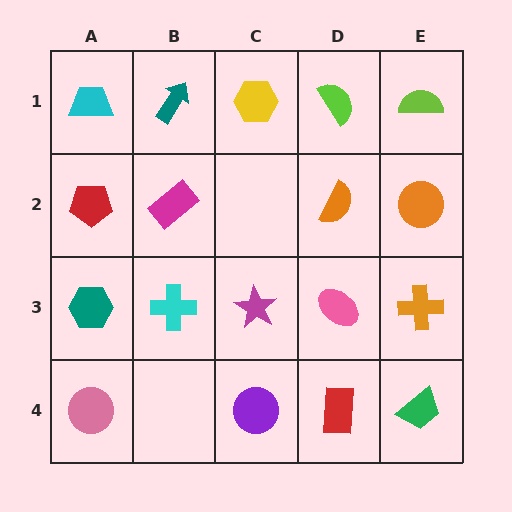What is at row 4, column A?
A pink circle.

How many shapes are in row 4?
4 shapes.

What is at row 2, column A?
A red pentagon.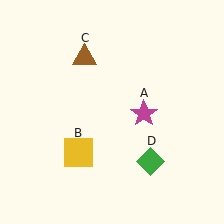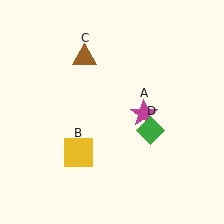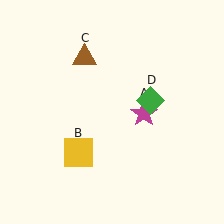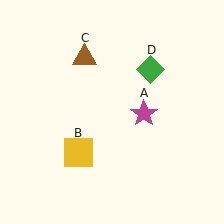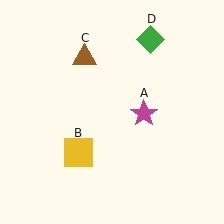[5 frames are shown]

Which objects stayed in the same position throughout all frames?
Magenta star (object A) and yellow square (object B) and brown triangle (object C) remained stationary.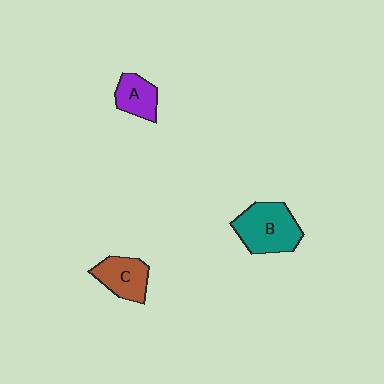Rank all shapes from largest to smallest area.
From largest to smallest: B (teal), C (brown), A (purple).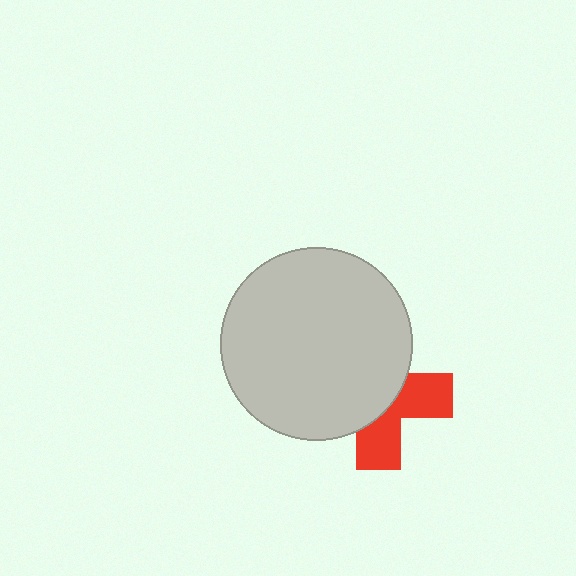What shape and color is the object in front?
The object in front is a light gray circle.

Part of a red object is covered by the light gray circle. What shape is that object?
It is a cross.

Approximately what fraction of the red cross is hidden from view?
Roughly 59% of the red cross is hidden behind the light gray circle.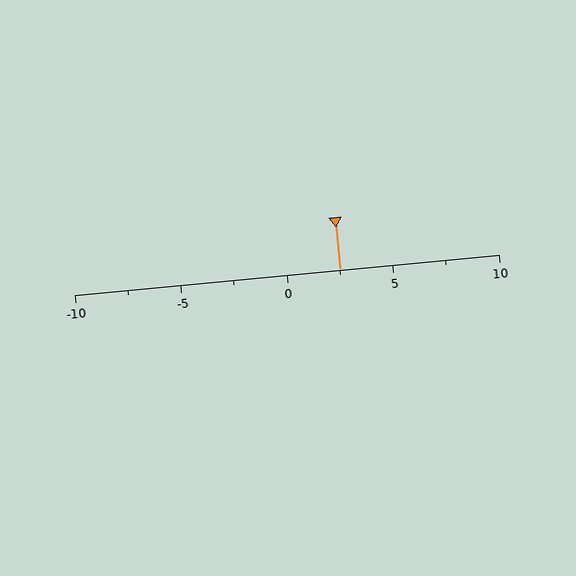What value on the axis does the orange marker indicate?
The marker indicates approximately 2.5.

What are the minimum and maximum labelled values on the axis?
The axis runs from -10 to 10.